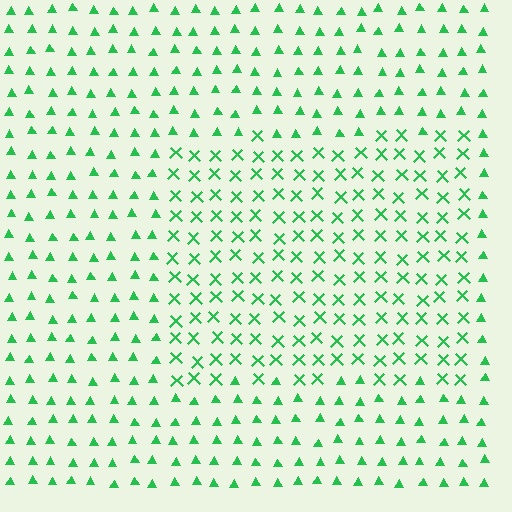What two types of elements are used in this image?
The image uses X marks inside the rectangle region and triangles outside it.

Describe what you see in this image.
The image is filled with small green elements arranged in a uniform grid. A rectangle-shaped region contains X marks, while the surrounding area contains triangles. The boundary is defined purely by the change in element shape.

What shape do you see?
I see a rectangle.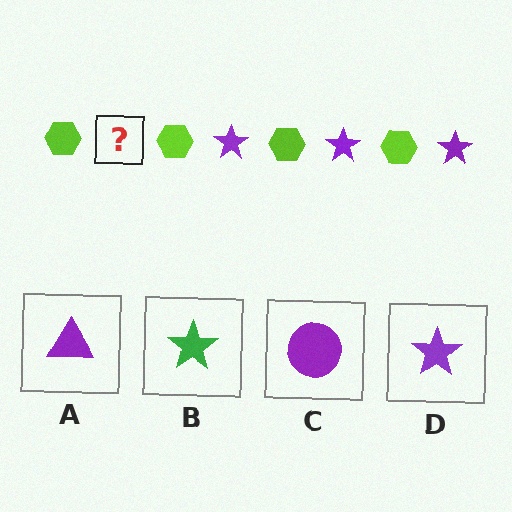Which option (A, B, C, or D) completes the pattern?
D.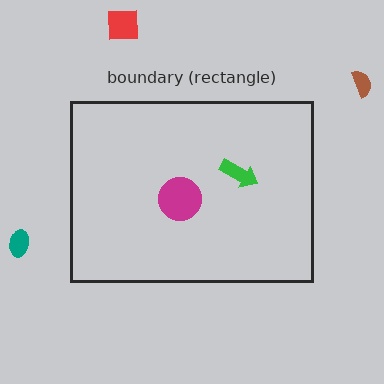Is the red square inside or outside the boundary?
Outside.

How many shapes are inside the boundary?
2 inside, 3 outside.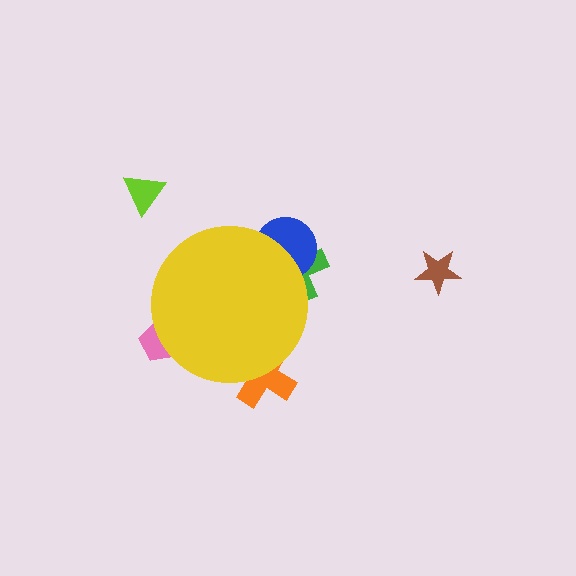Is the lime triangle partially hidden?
No, the lime triangle is fully visible.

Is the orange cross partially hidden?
Yes, the orange cross is partially hidden behind the yellow circle.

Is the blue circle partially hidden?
Yes, the blue circle is partially hidden behind the yellow circle.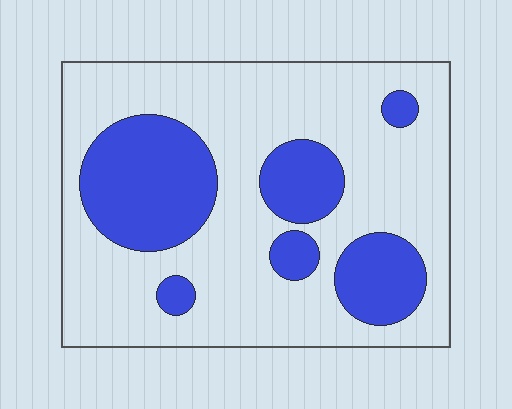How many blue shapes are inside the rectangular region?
6.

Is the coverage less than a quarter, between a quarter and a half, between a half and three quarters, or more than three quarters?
Between a quarter and a half.